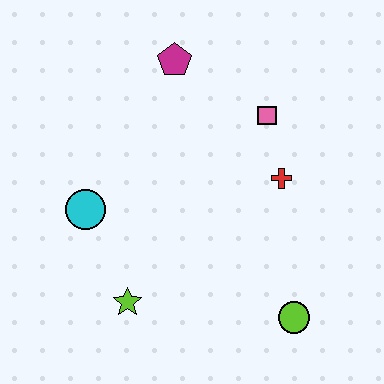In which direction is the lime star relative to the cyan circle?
The lime star is below the cyan circle.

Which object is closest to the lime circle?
The red cross is closest to the lime circle.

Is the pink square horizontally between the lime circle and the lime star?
Yes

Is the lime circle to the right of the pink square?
Yes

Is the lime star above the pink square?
No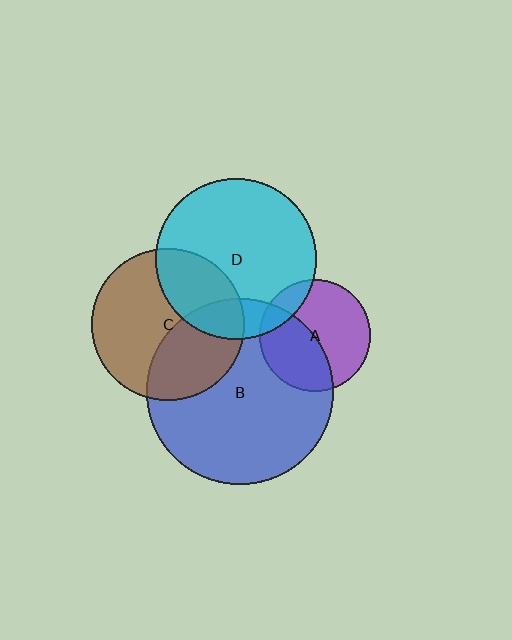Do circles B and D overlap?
Yes.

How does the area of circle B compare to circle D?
Approximately 1.3 times.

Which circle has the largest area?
Circle B (blue).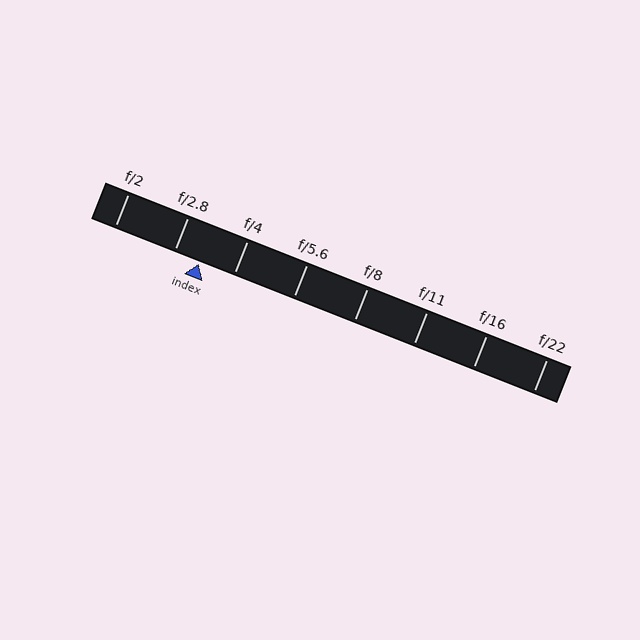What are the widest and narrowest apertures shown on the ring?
The widest aperture shown is f/2 and the narrowest is f/22.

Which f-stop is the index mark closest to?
The index mark is closest to f/2.8.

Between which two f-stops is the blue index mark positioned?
The index mark is between f/2.8 and f/4.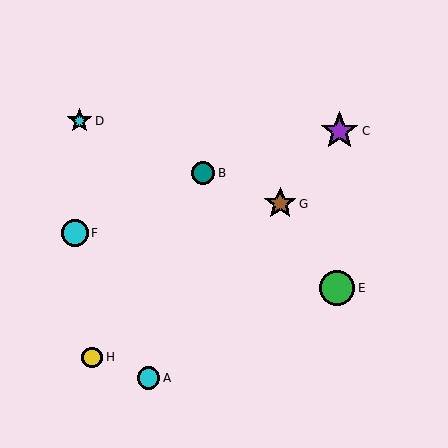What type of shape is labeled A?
Shape A is a cyan circle.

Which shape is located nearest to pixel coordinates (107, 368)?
The yellow circle (labeled H) at (92, 358) is nearest to that location.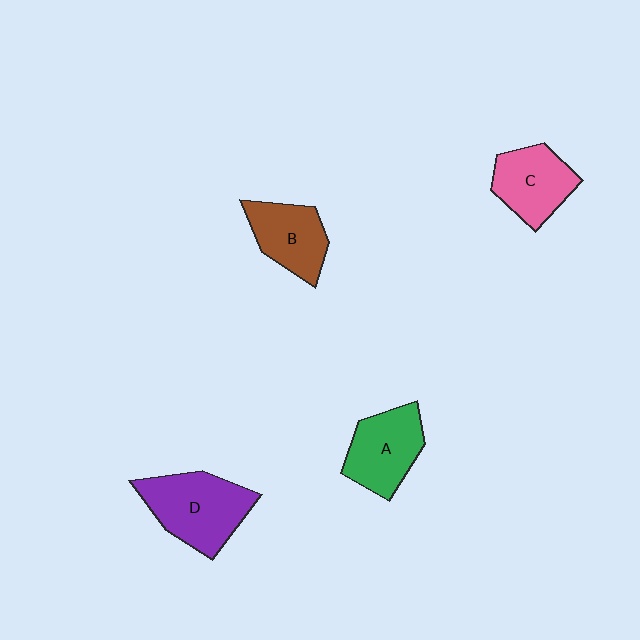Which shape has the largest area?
Shape D (purple).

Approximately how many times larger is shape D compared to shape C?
Approximately 1.3 times.